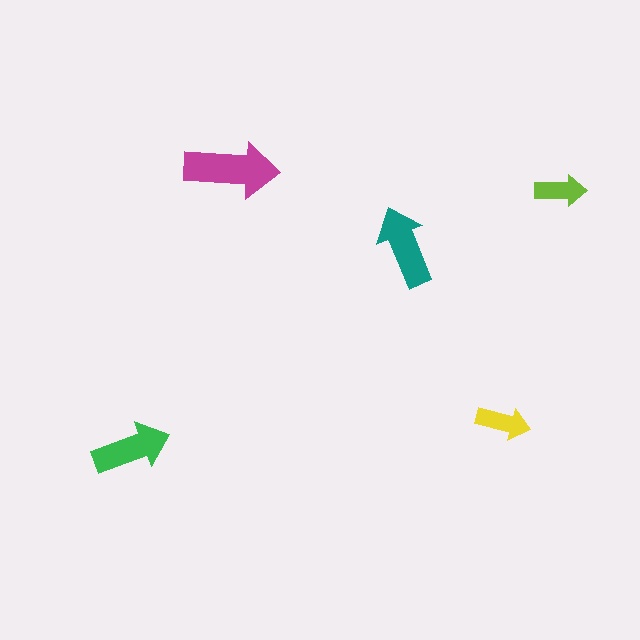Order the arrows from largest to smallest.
the magenta one, the teal one, the green one, the yellow one, the lime one.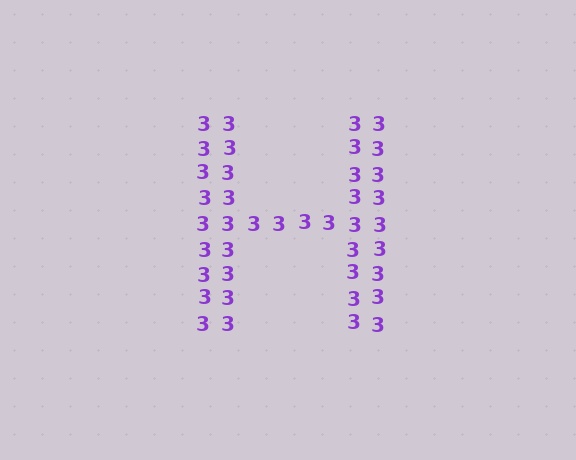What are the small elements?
The small elements are digit 3's.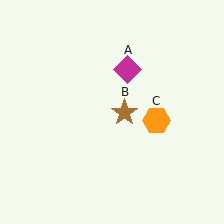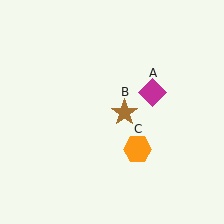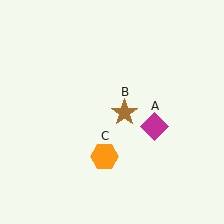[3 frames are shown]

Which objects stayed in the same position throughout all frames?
Brown star (object B) remained stationary.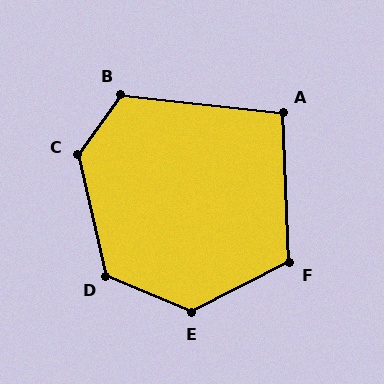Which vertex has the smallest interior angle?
A, at approximately 99 degrees.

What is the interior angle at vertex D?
Approximately 126 degrees (obtuse).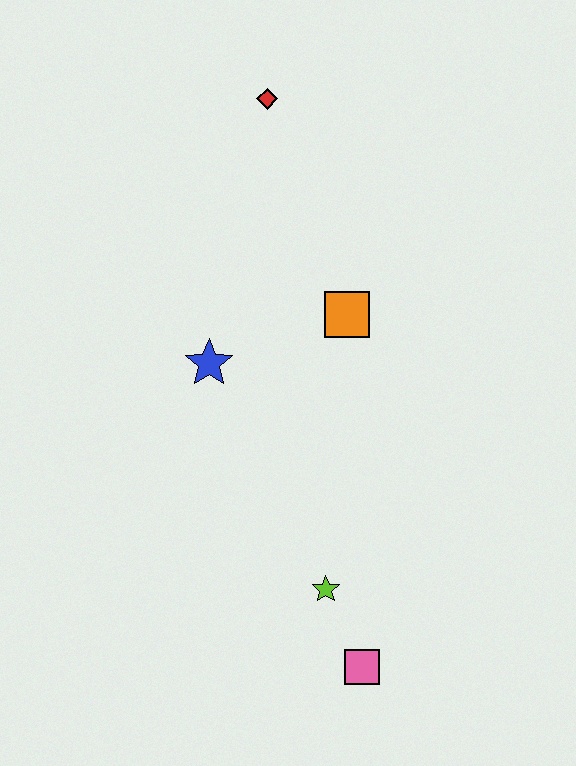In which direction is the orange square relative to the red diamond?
The orange square is below the red diamond.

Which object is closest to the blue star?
The orange square is closest to the blue star.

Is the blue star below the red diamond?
Yes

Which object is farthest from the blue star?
The pink square is farthest from the blue star.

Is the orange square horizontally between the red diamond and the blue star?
No